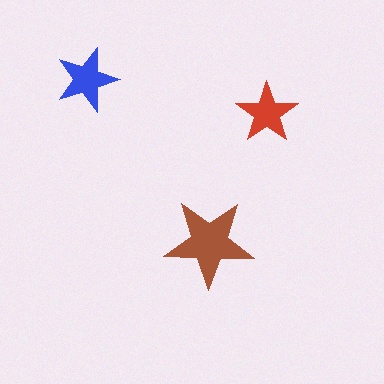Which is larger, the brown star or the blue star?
The brown one.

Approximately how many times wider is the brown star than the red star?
About 1.5 times wider.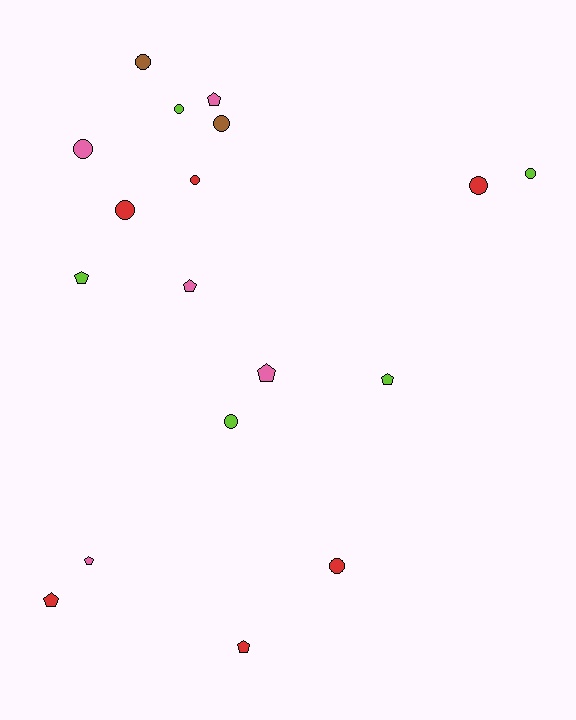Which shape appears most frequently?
Circle, with 10 objects.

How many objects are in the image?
There are 18 objects.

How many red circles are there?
There are 4 red circles.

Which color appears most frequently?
Red, with 6 objects.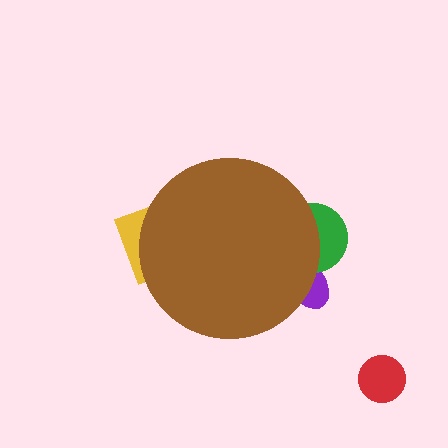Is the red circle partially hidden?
No, the red circle is fully visible.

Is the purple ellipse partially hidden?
Yes, the purple ellipse is partially hidden behind the brown circle.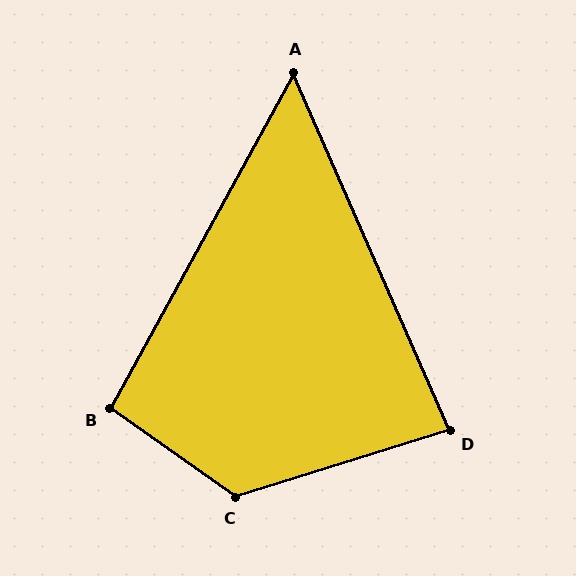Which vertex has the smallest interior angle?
A, at approximately 52 degrees.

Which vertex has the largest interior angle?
C, at approximately 128 degrees.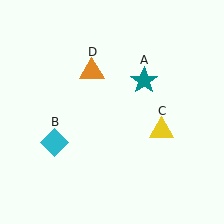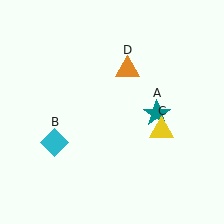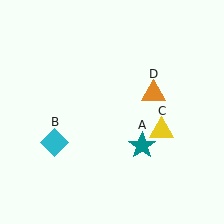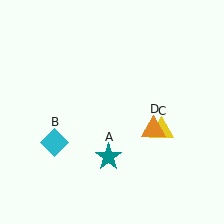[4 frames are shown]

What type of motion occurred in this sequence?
The teal star (object A), orange triangle (object D) rotated clockwise around the center of the scene.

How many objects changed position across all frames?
2 objects changed position: teal star (object A), orange triangle (object D).